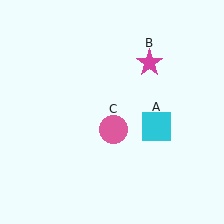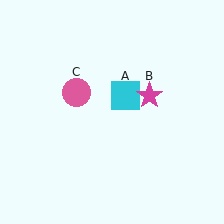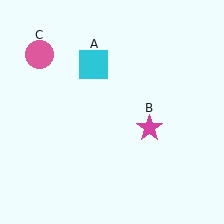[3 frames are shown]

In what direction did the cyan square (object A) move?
The cyan square (object A) moved up and to the left.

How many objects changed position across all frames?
3 objects changed position: cyan square (object A), magenta star (object B), pink circle (object C).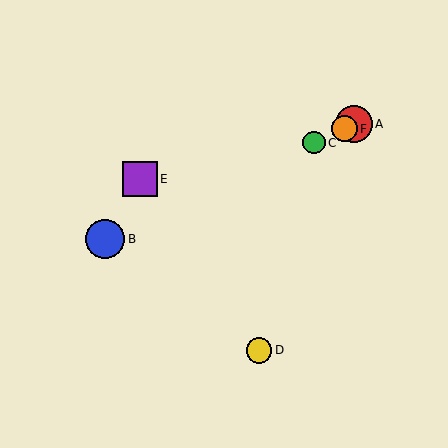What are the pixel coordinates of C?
Object C is at (314, 143).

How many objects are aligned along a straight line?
4 objects (A, B, C, F) are aligned along a straight line.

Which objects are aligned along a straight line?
Objects A, B, C, F are aligned along a straight line.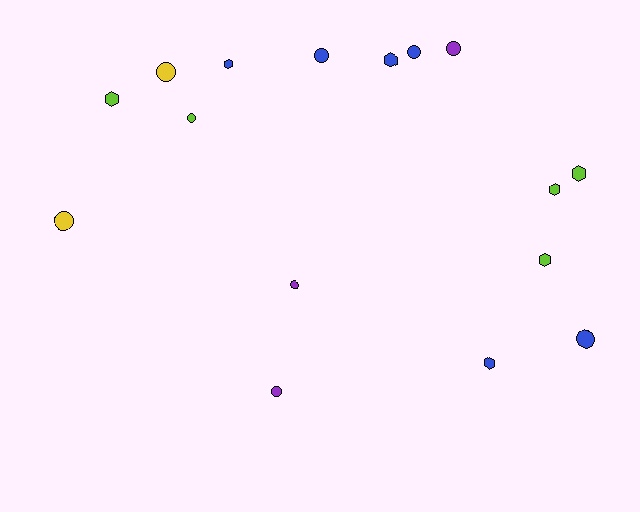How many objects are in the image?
There are 16 objects.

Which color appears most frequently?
Blue, with 6 objects.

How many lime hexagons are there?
There are 4 lime hexagons.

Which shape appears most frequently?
Circle, with 9 objects.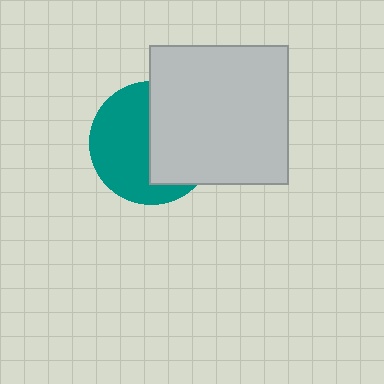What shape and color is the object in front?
The object in front is a light gray square.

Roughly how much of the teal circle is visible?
About half of it is visible (roughly 53%).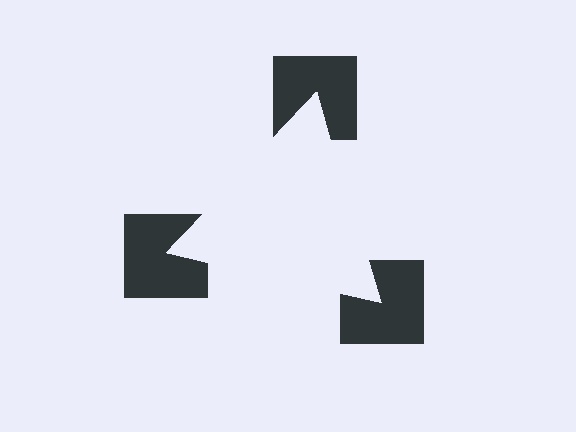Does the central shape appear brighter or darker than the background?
It typically appears slightly brighter than the background, even though no actual brightness change is drawn.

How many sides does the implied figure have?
3 sides.